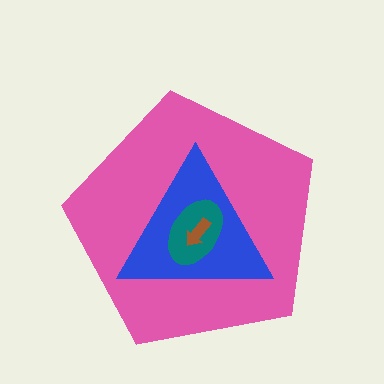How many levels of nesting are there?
4.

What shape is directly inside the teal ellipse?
The brown arrow.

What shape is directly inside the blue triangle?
The teal ellipse.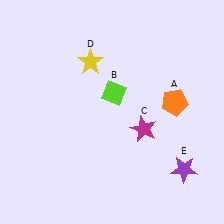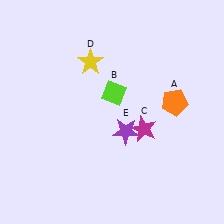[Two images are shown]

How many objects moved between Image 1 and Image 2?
1 object moved between the two images.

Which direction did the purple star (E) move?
The purple star (E) moved left.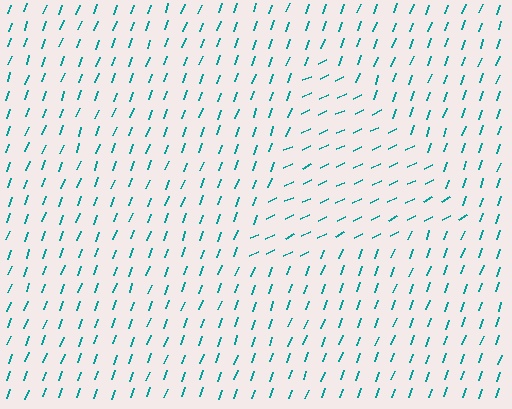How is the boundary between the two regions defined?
The boundary is defined purely by a change in line orientation (approximately 45 degrees difference). All lines are the same color and thickness.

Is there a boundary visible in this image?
Yes, there is a texture boundary formed by a change in line orientation.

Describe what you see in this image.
The image is filled with small teal line segments. A triangle region in the image has lines oriented differently from the surrounding lines, creating a visible texture boundary.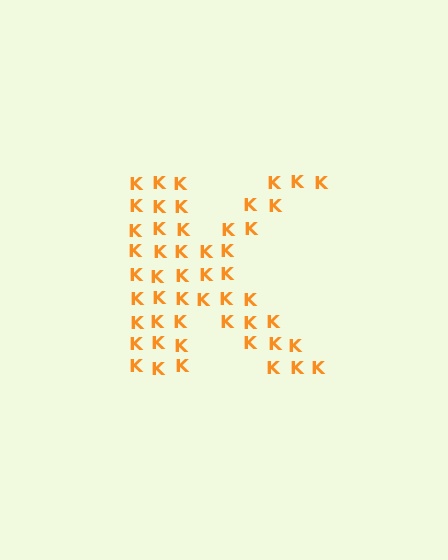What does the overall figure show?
The overall figure shows the letter K.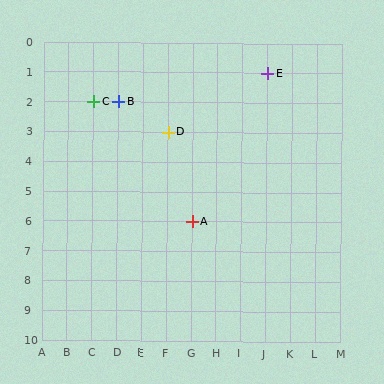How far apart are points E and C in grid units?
Points E and C are 7 columns and 1 row apart (about 7.1 grid units diagonally).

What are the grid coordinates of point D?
Point D is at grid coordinates (F, 3).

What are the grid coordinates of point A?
Point A is at grid coordinates (G, 6).